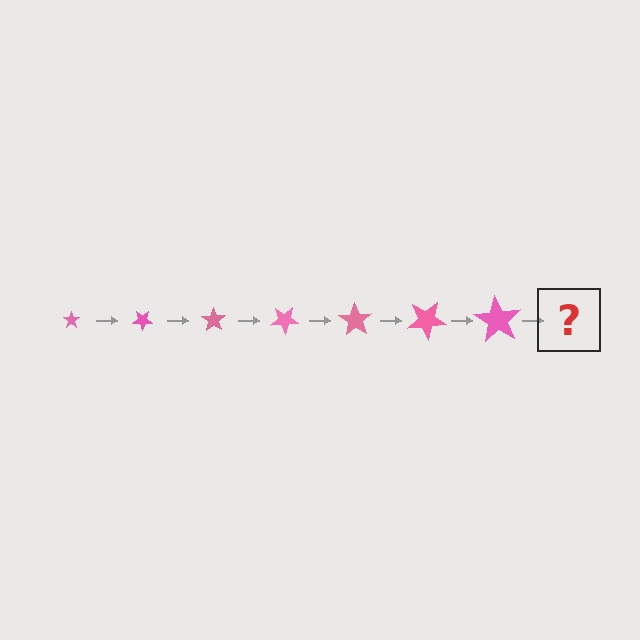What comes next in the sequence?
The next element should be a star, larger than the previous one and rotated 245 degrees from the start.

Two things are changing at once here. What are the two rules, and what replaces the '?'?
The two rules are that the star grows larger each step and it rotates 35 degrees each step. The '?' should be a star, larger than the previous one and rotated 245 degrees from the start.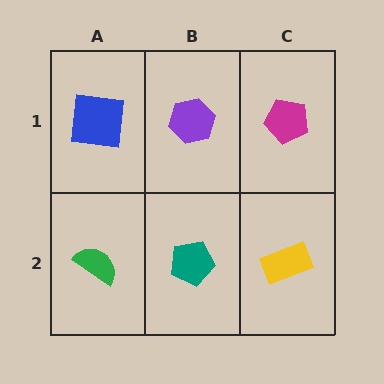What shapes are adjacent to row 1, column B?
A teal pentagon (row 2, column B), a blue square (row 1, column A), a magenta pentagon (row 1, column C).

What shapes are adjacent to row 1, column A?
A green semicircle (row 2, column A), a purple hexagon (row 1, column B).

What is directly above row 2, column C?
A magenta pentagon.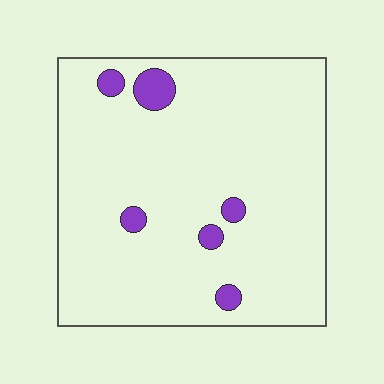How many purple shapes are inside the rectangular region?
6.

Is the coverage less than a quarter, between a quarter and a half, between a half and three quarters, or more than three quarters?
Less than a quarter.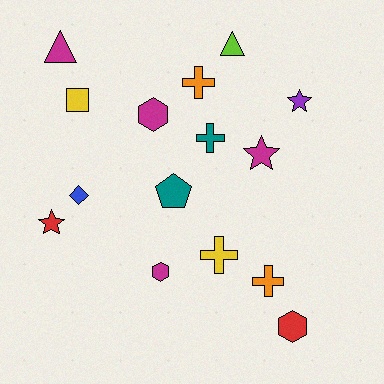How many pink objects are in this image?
There are no pink objects.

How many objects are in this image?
There are 15 objects.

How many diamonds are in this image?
There is 1 diamond.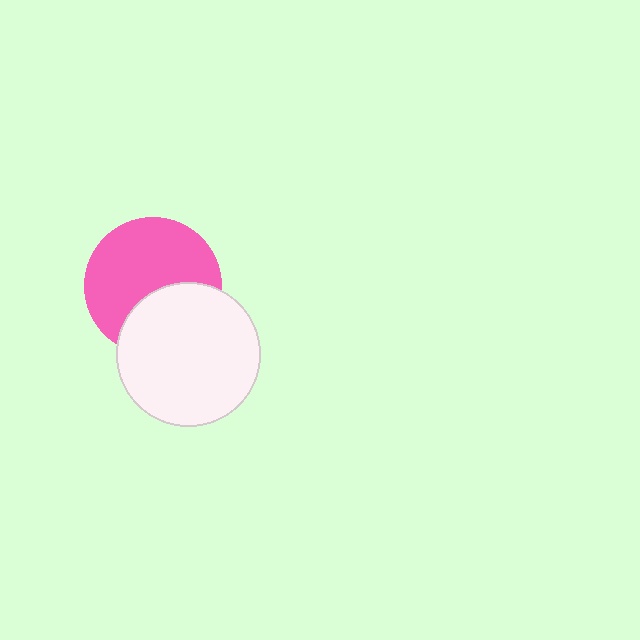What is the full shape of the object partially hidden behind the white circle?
The partially hidden object is a pink circle.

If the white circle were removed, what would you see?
You would see the complete pink circle.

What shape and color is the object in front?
The object in front is a white circle.